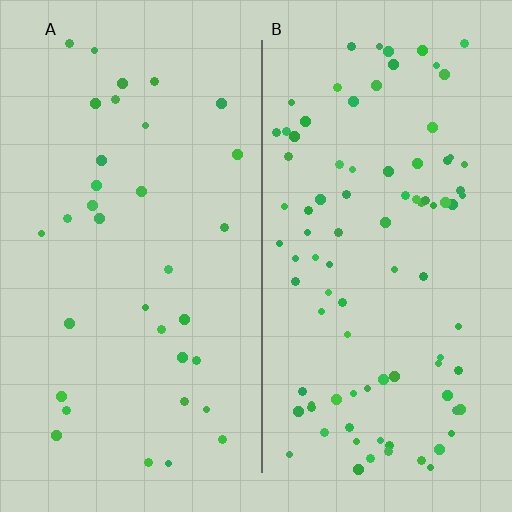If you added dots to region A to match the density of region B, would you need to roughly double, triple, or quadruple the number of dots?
Approximately triple.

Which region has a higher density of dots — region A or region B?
B (the right).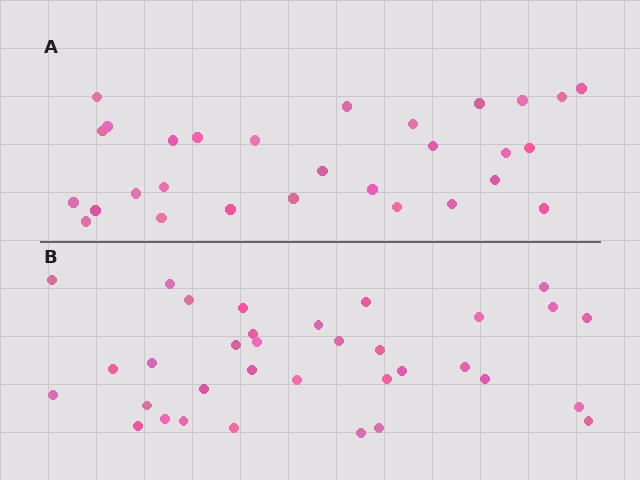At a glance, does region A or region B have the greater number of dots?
Region B (the bottom region) has more dots.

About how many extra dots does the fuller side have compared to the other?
Region B has about 5 more dots than region A.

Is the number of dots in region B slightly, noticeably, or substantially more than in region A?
Region B has only slightly more — the two regions are fairly close. The ratio is roughly 1.2 to 1.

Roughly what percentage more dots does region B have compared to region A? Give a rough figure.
About 15% more.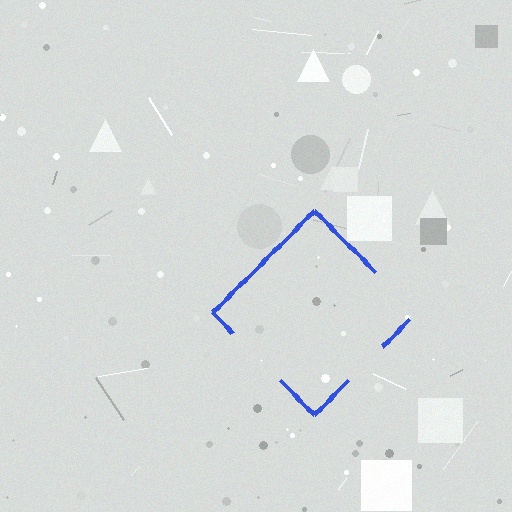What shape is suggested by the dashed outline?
The dashed outline suggests a diamond.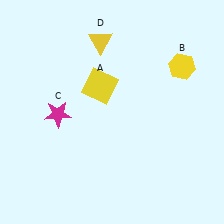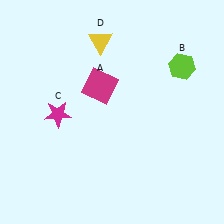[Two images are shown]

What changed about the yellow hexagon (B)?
In Image 1, B is yellow. In Image 2, it changed to lime.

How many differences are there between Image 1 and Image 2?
There are 2 differences between the two images.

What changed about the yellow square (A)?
In Image 1, A is yellow. In Image 2, it changed to magenta.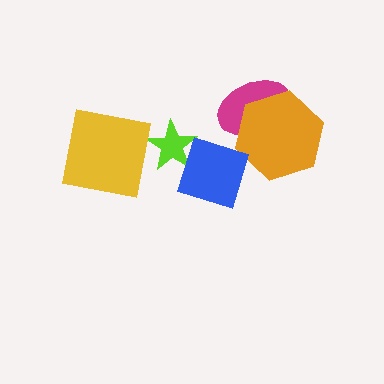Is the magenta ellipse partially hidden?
Yes, it is partially covered by another shape.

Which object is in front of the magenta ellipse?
The orange hexagon is in front of the magenta ellipse.